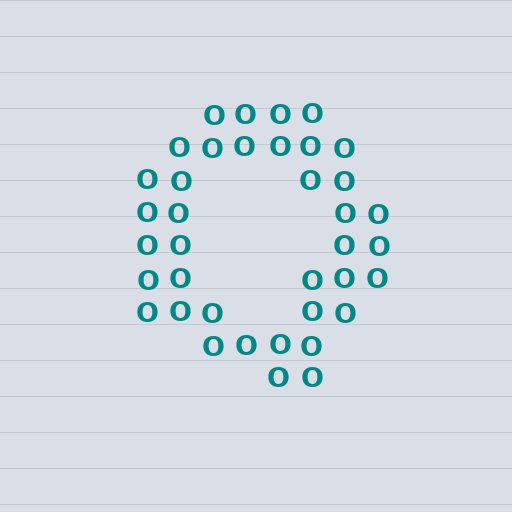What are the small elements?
The small elements are letter O's.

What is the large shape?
The large shape is the letter Q.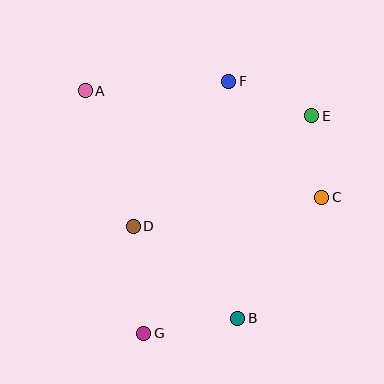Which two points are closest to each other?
Points C and E are closest to each other.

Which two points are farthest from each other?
Points E and G are farthest from each other.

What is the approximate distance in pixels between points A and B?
The distance between A and B is approximately 274 pixels.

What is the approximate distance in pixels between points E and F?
The distance between E and F is approximately 90 pixels.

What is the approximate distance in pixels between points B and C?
The distance between B and C is approximately 147 pixels.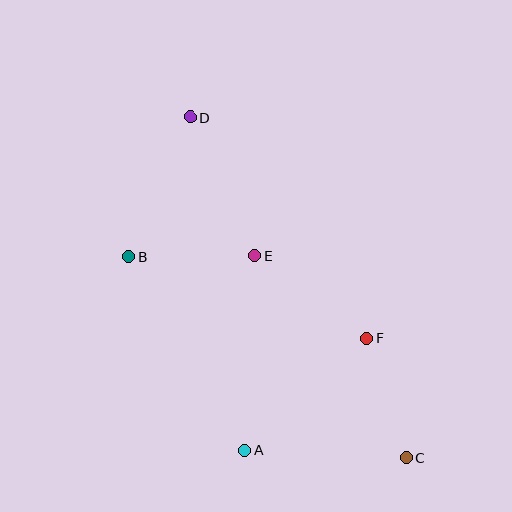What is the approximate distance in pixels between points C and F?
The distance between C and F is approximately 126 pixels.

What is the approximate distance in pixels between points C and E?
The distance between C and E is approximately 253 pixels.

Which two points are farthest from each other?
Points C and D are farthest from each other.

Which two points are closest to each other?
Points B and E are closest to each other.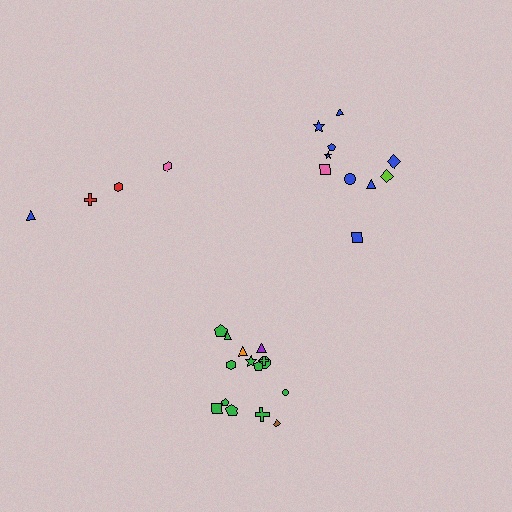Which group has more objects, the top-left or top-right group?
The top-right group.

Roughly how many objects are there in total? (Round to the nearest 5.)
Roughly 30 objects in total.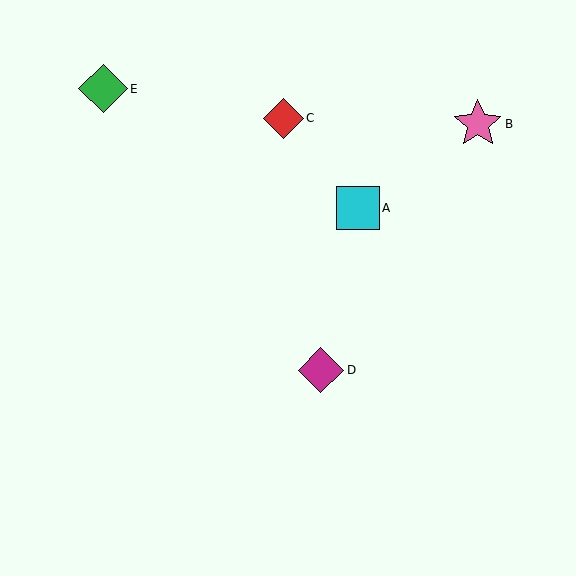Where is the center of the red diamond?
The center of the red diamond is at (283, 118).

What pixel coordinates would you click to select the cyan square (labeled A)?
Click at (358, 208) to select the cyan square A.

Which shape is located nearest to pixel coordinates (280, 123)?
The red diamond (labeled C) at (283, 118) is nearest to that location.